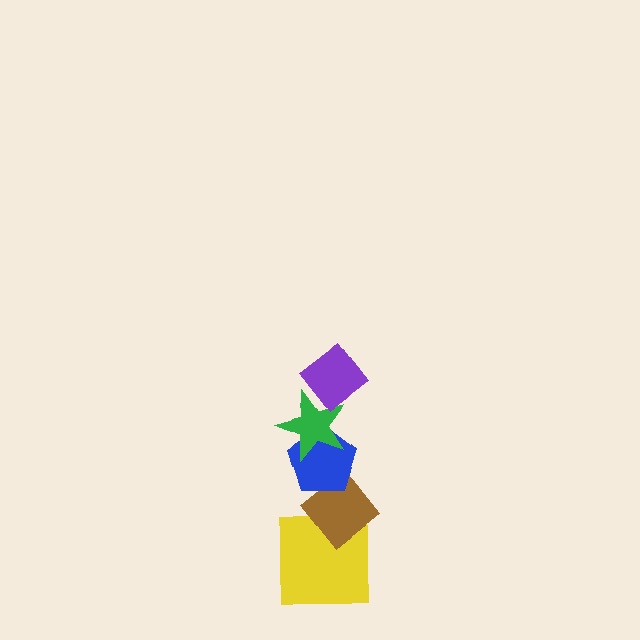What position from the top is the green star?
The green star is 2nd from the top.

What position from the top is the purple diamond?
The purple diamond is 1st from the top.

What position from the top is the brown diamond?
The brown diamond is 4th from the top.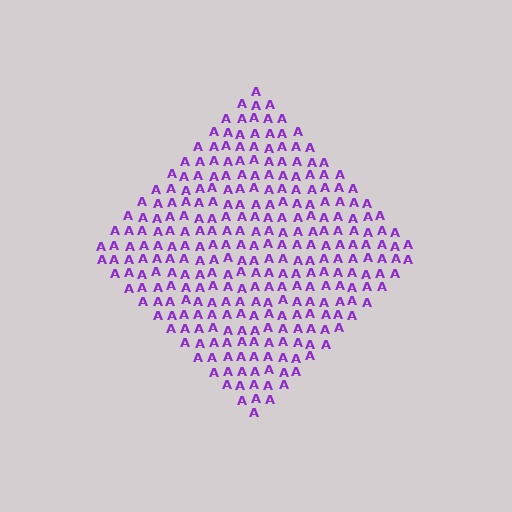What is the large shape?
The large shape is a diamond.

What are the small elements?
The small elements are letter A's.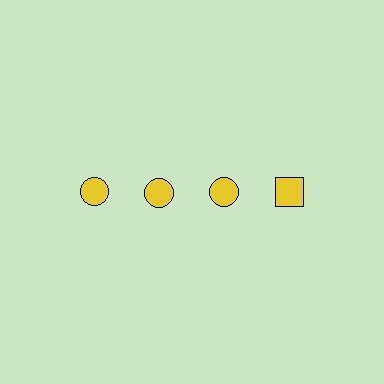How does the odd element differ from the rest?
It has a different shape: square instead of circle.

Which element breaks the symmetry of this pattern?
The yellow square in the top row, second from right column breaks the symmetry. All other shapes are yellow circles.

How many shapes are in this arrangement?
There are 4 shapes arranged in a grid pattern.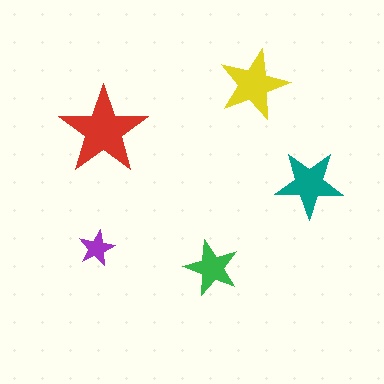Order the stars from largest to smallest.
the red one, the yellow one, the teal one, the green one, the purple one.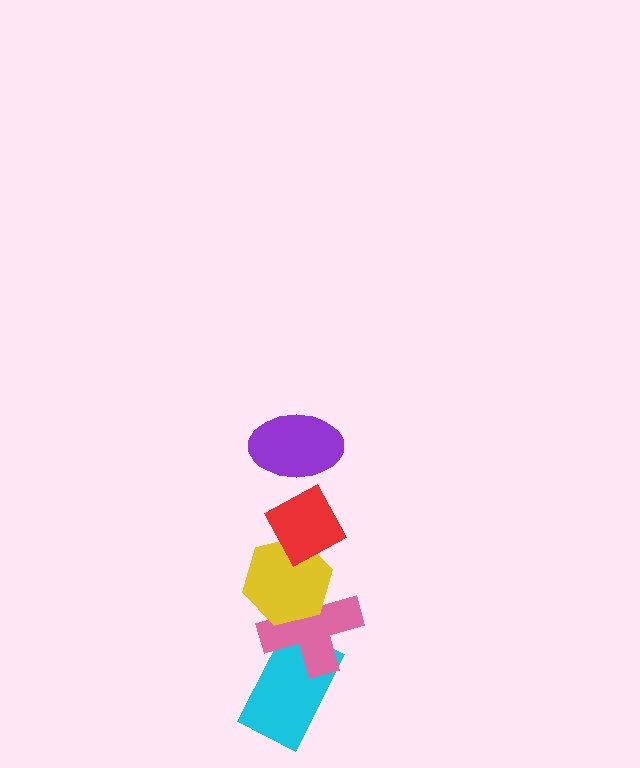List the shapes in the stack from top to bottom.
From top to bottom: the purple ellipse, the red diamond, the yellow hexagon, the pink cross, the cyan rectangle.